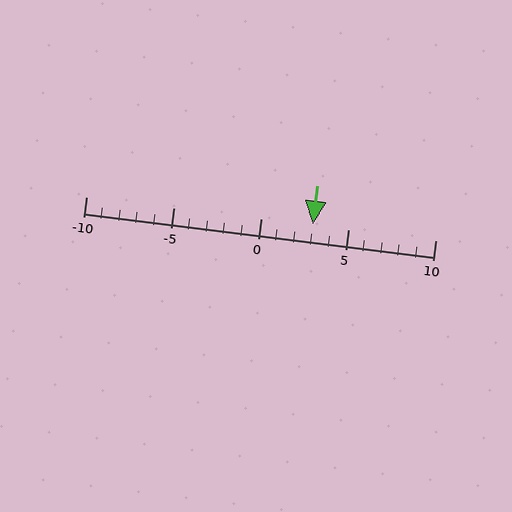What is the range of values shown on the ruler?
The ruler shows values from -10 to 10.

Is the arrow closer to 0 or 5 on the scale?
The arrow is closer to 5.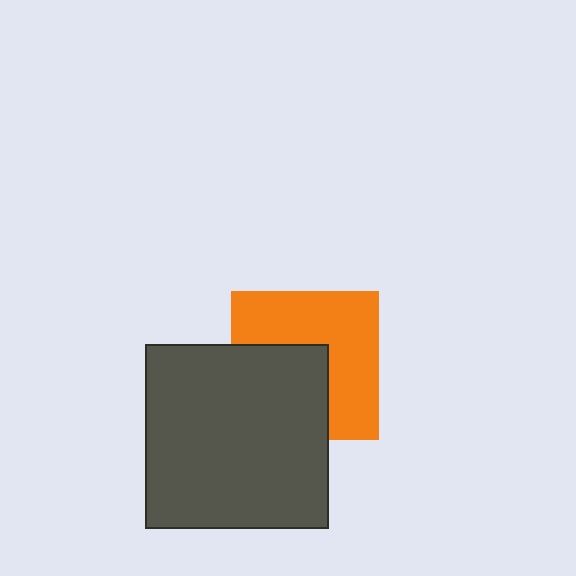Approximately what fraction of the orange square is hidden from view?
Roughly 43% of the orange square is hidden behind the dark gray square.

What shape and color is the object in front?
The object in front is a dark gray square.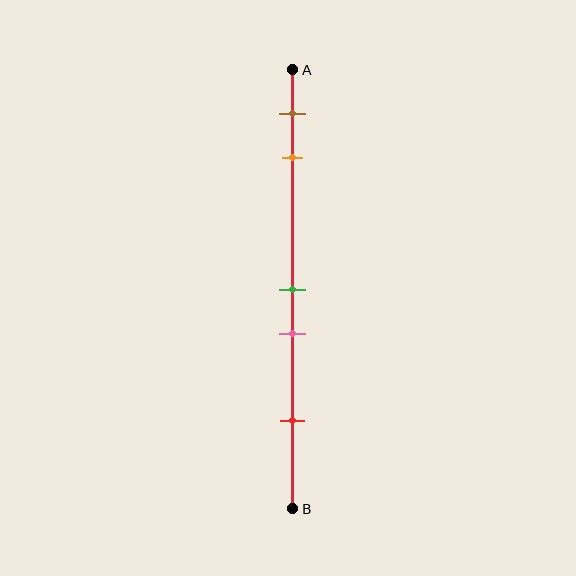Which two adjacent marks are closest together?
The green and pink marks are the closest adjacent pair.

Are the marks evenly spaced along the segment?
No, the marks are not evenly spaced.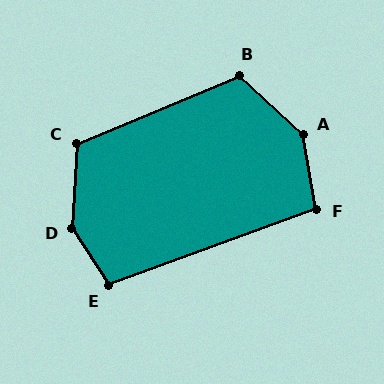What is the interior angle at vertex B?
Approximately 115 degrees (obtuse).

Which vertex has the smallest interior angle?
F, at approximately 101 degrees.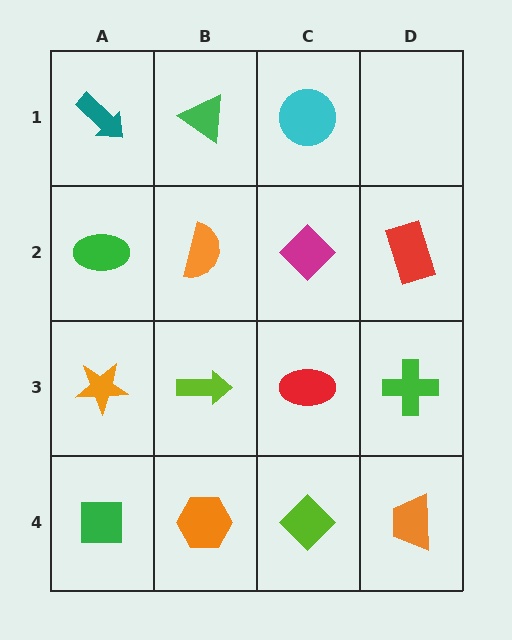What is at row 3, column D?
A green cross.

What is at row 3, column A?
An orange star.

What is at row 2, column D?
A red rectangle.